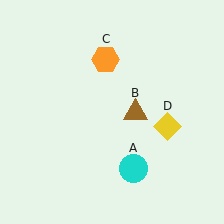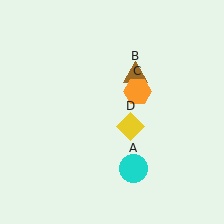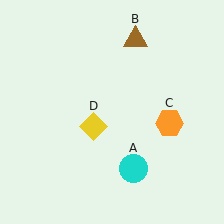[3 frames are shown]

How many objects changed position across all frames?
3 objects changed position: brown triangle (object B), orange hexagon (object C), yellow diamond (object D).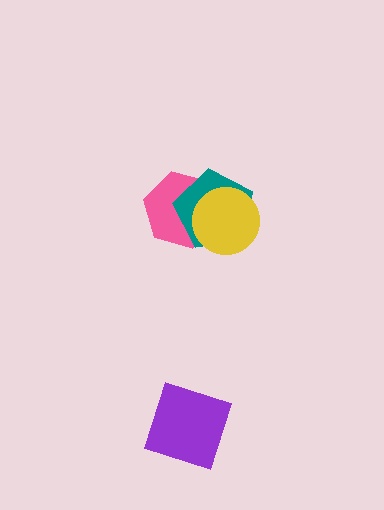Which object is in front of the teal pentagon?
The yellow circle is in front of the teal pentagon.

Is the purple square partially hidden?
No, no other shape covers it.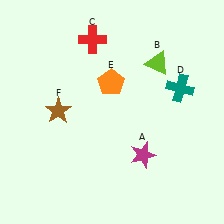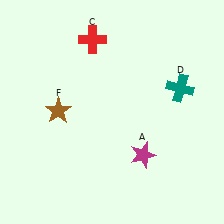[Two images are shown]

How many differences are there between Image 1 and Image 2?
There are 2 differences between the two images.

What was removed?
The lime triangle (B), the orange pentagon (E) were removed in Image 2.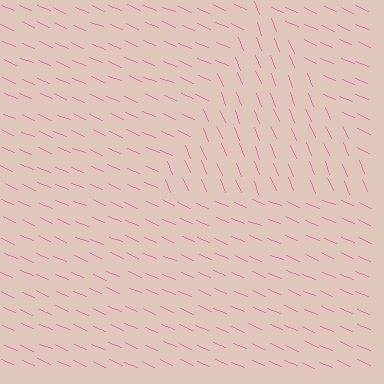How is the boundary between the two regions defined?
The boundary is defined purely by a change in line orientation (approximately 45 degrees difference). All lines are the same color and thickness.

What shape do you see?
I see a triangle.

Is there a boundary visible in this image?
Yes, there is a texture boundary formed by a change in line orientation.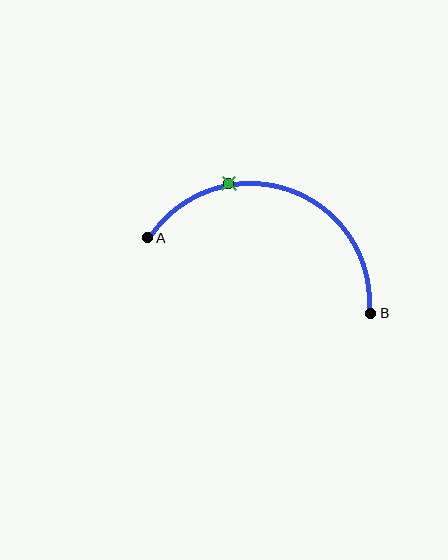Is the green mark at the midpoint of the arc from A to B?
No. The green mark lies on the arc but is closer to endpoint A. The arc midpoint would be at the point on the curve equidistant along the arc from both A and B.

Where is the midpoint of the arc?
The arc midpoint is the point on the curve farthest from the straight line joining A and B. It sits above that line.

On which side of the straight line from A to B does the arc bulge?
The arc bulges above the straight line connecting A and B.